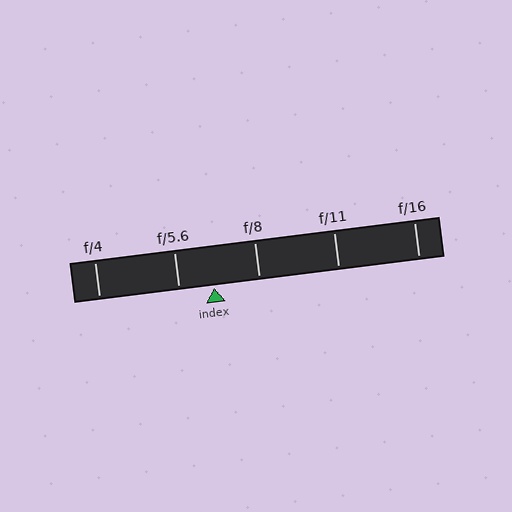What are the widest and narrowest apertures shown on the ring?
The widest aperture shown is f/4 and the narrowest is f/16.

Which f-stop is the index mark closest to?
The index mark is closest to f/5.6.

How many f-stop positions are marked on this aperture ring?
There are 5 f-stop positions marked.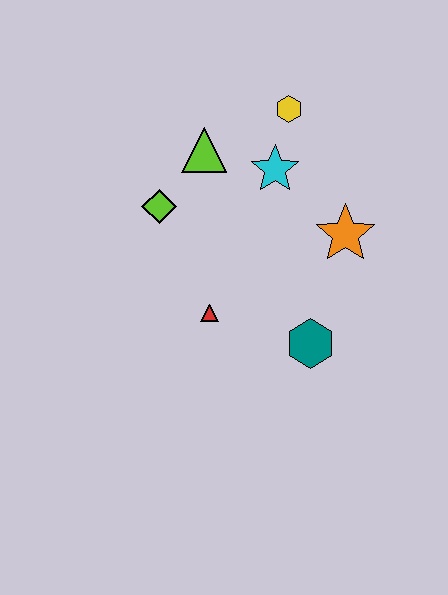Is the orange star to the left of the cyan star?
No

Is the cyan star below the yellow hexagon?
Yes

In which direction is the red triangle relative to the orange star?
The red triangle is to the left of the orange star.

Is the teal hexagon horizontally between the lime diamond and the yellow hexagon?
No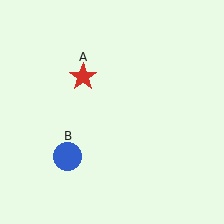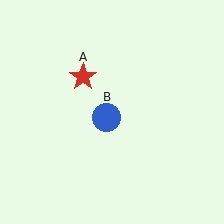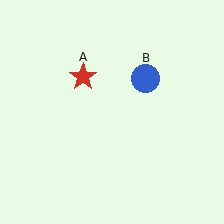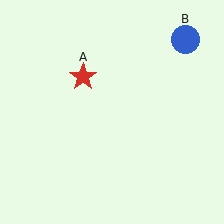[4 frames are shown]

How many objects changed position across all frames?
1 object changed position: blue circle (object B).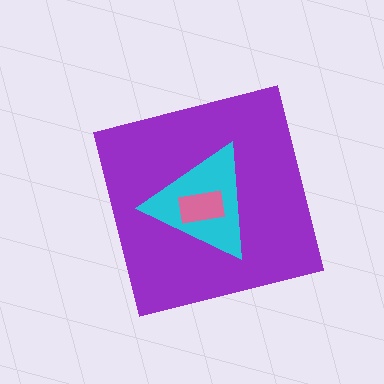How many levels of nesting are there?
3.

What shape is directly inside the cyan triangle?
The pink rectangle.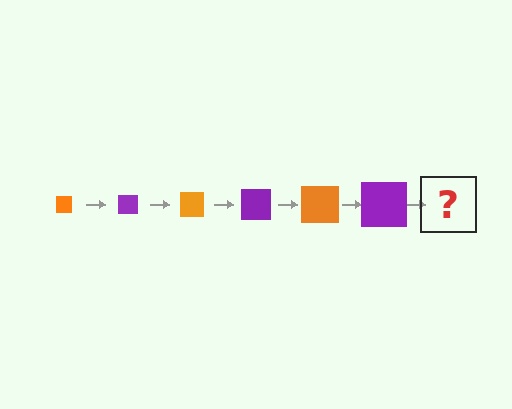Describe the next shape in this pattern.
It should be an orange square, larger than the previous one.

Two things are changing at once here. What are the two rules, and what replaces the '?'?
The two rules are that the square grows larger each step and the color cycles through orange and purple. The '?' should be an orange square, larger than the previous one.